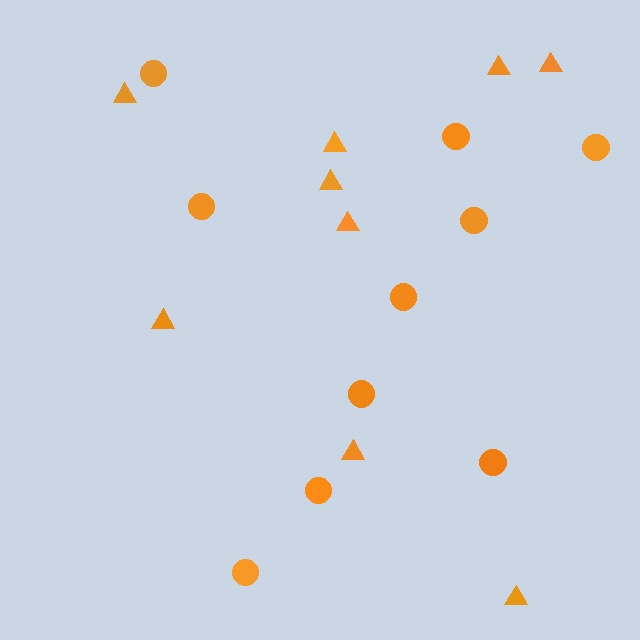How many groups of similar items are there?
There are 2 groups: one group of triangles (9) and one group of circles (10).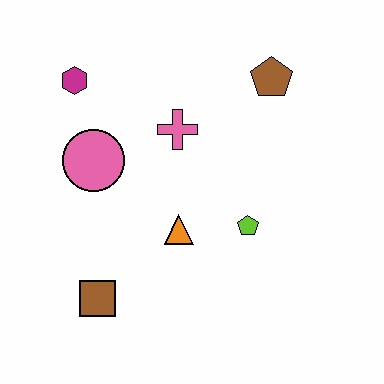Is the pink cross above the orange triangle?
Yes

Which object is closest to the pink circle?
The magenta hexagon is closest to the pink circle.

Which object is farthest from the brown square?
The brown pentagon is farthest from the brown square.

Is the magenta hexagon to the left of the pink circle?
Yes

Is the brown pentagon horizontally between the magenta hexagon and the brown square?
No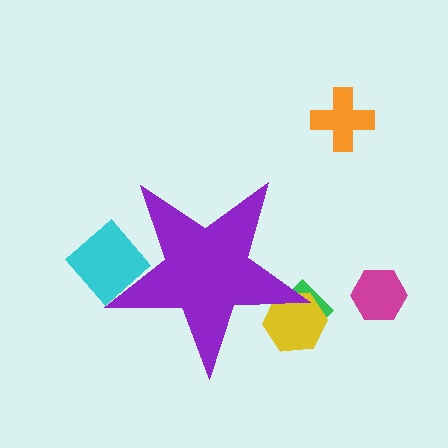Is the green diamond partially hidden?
Yes, the green diamond is partially hidden behind the purple star.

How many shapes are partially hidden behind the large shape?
3 shapes are partially hidden.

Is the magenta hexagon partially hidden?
No, the magenta hexagon is fully visible.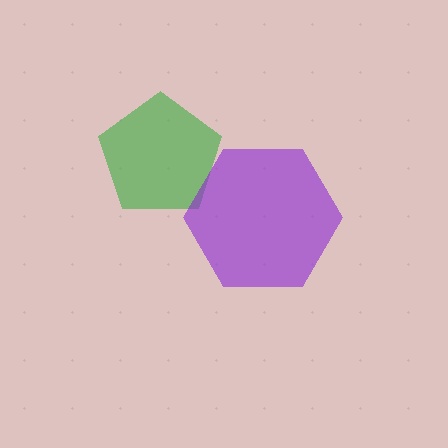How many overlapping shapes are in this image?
There are 2 overlapping shapes in the image.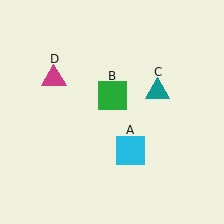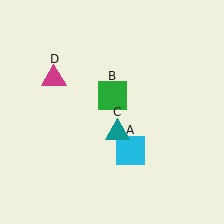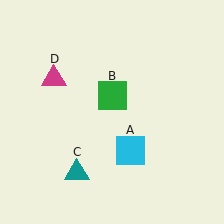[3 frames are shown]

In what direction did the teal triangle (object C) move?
The teal triangle (object C) moved down and to the left.